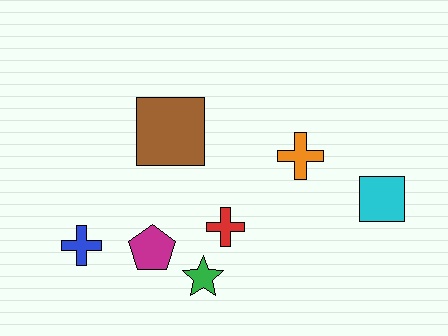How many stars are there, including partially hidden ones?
There is 1 star.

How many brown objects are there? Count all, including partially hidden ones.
There is 1 brown object.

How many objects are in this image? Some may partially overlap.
There are 7 objects.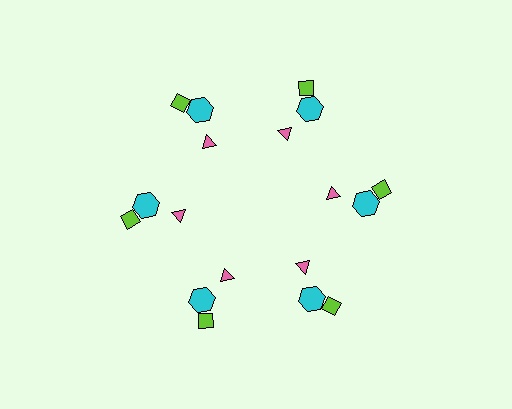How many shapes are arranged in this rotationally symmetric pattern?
There are 18 shapes, arranged in 6 groups of 3.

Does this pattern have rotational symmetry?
Yes, this pattern has 6-fold rotational symmetry. It looks the same after rotating 60 degrees around the center.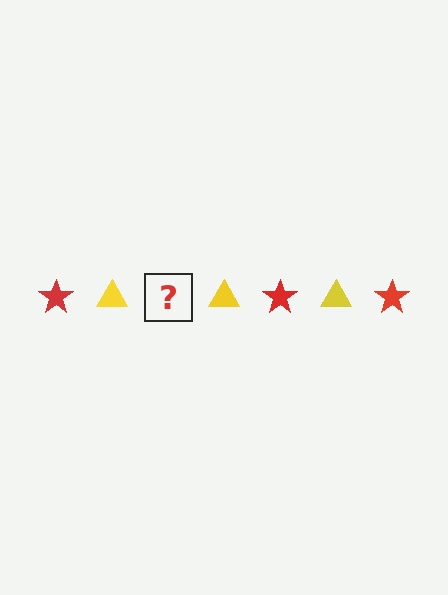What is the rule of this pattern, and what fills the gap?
The rule is that the pattern alternates between red star and yellow triangle. The gap should be filled with a red star.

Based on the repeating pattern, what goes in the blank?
The blank should be a red star.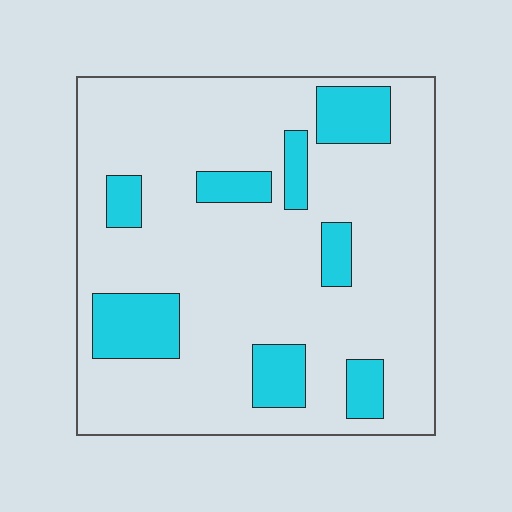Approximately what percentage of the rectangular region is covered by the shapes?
Approximately 20%.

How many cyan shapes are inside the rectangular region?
8.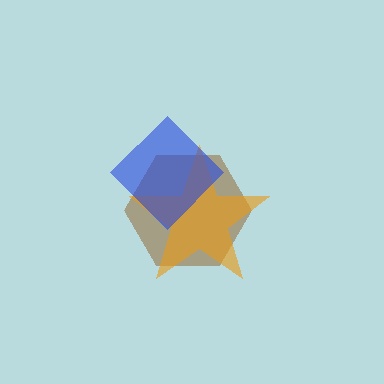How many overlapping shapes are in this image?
There are 3 overlapping shapes in the image.